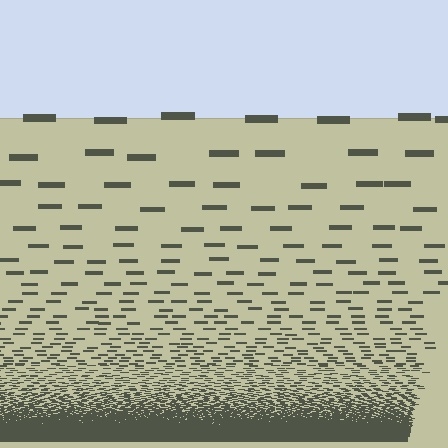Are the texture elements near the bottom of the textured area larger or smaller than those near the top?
Smaller. The gradient is inverted — elements near the bottom are smaller and denser.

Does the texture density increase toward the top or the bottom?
Density increases toward the bottom.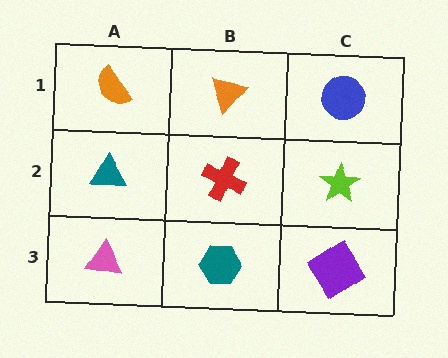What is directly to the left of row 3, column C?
A teal hexagon.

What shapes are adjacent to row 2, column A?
An orange semicircle (row 1, column A), a pink triangle (row 3, column A), a red cross (row 2, column B).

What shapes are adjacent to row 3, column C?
A lime star (row 2, column C), a teal hexagon (row 3, column B).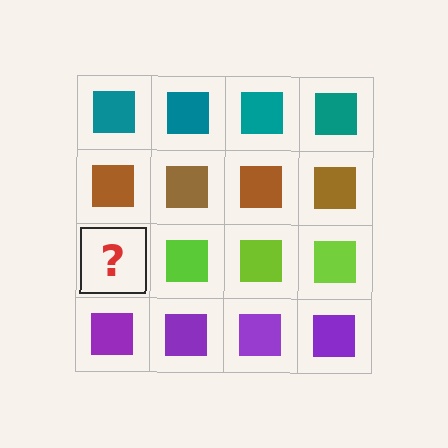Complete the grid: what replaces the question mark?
The question mark should be replaced with a lime square.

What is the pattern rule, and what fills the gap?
The rule is that each row has a consistent color. The gap should be filled with a lime square.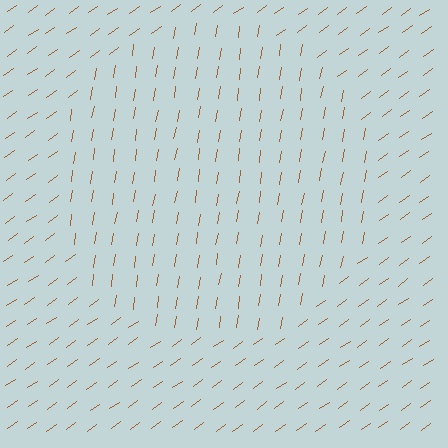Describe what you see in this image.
The image is filled with small brown line segments. A circle region in the image has lines oriented differently from the surrounding lines, creating a visible texture boundary.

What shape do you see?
I see a circle.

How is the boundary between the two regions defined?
The boundary is defined purely by a change in line orientation (approximately 45 degrees difference). All lines are the same color and thickness.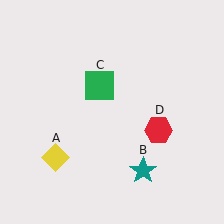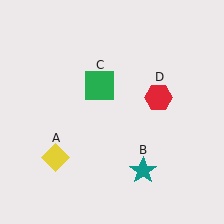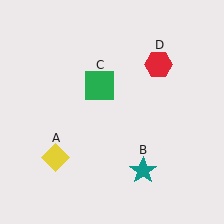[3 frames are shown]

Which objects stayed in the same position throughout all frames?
Yellow diamond (object A) and teal star (object B) and green square (object C) remained stationary.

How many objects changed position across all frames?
1 object changed position: red hexagon (object D).